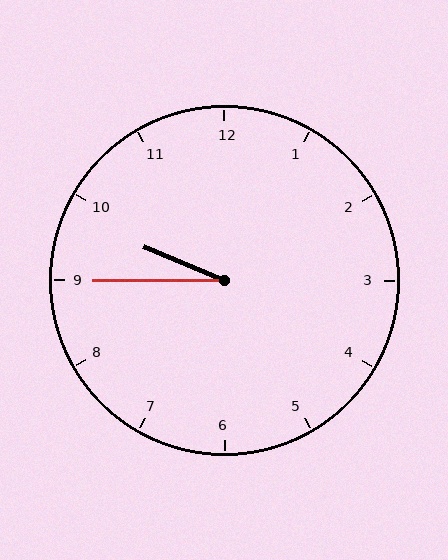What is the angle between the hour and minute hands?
Approximately 22 degrees.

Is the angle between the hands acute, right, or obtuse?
It is acute.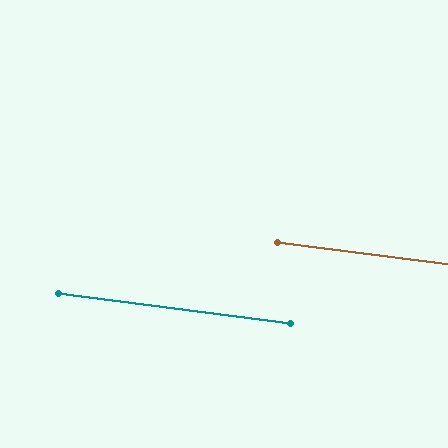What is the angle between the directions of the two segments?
Approximately 0 degrees.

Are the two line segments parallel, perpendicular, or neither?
Parallel — their directions differ by only 0.3°.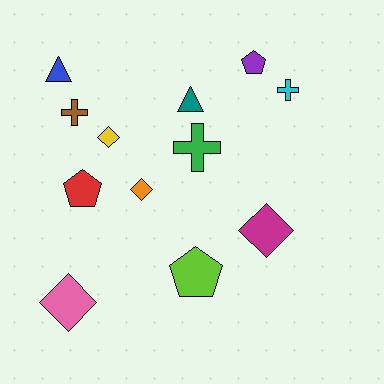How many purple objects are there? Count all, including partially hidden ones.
There is 1 purple object.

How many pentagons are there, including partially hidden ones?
There are 3 pentagons.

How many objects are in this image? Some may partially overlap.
There are 12 objects.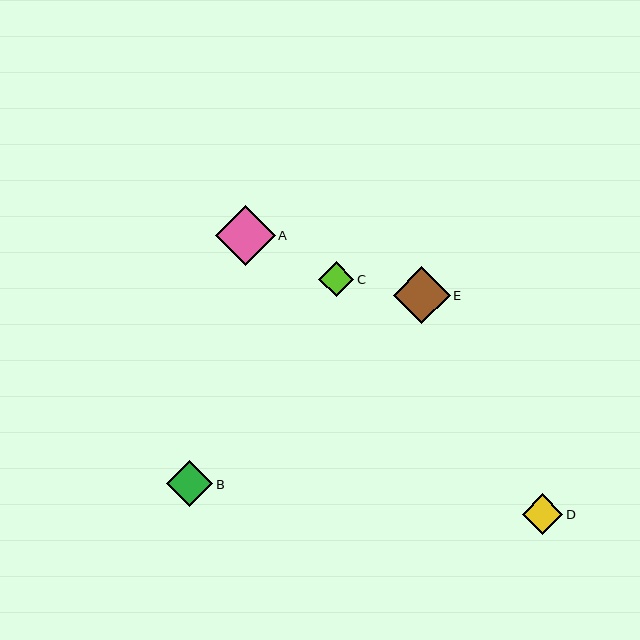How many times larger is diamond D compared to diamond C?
Diamond D is approximately 1.1 times the size of diamond C.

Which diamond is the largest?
Diamond A is the largest with a size of approximately 60 pixels.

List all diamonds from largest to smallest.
From largest to smallest: A, E, B, D, C.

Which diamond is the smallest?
Diamond C is the smallest with a size of approximately 35 pixels.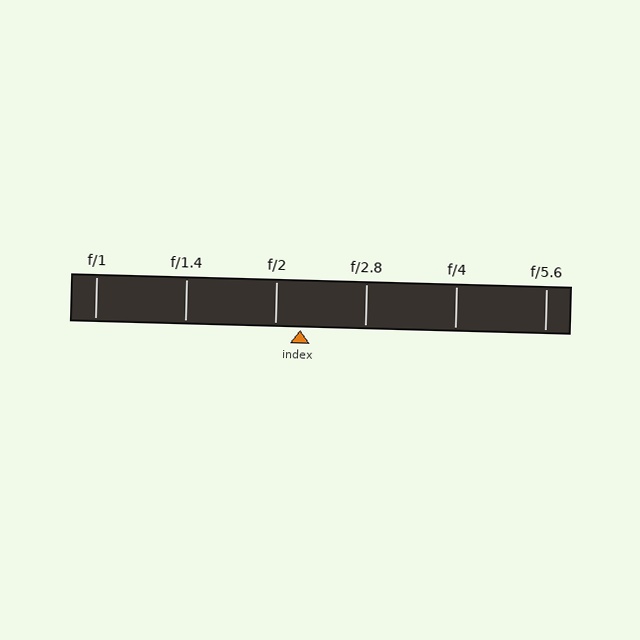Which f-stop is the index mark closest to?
The index mark is closest to f/2.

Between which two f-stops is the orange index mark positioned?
The index mark is between f/2 and f/2.8.